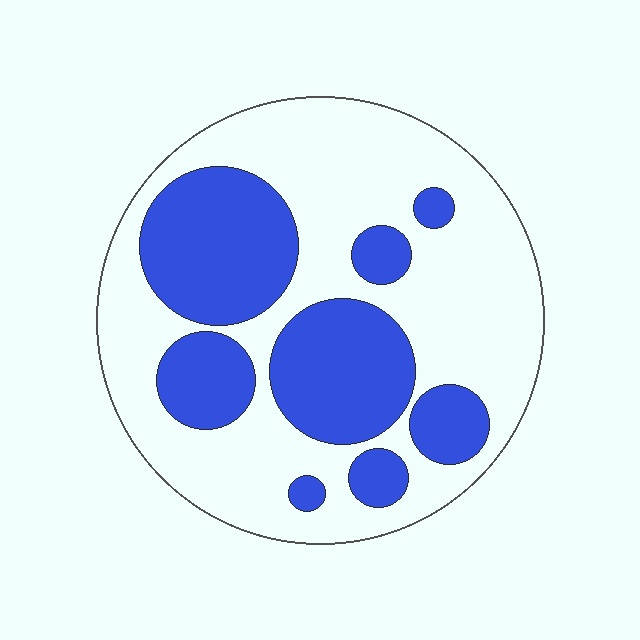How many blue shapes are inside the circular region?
8.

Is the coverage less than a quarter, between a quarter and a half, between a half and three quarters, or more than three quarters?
Between a quarter and a half.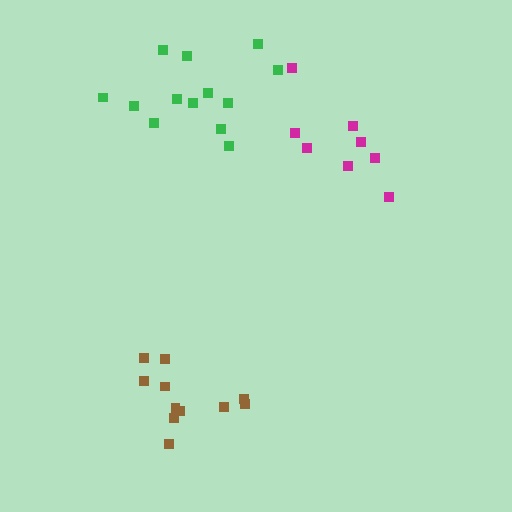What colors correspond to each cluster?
The clusters are colored: green, brown, magenta.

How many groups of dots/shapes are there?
There are 3 groups.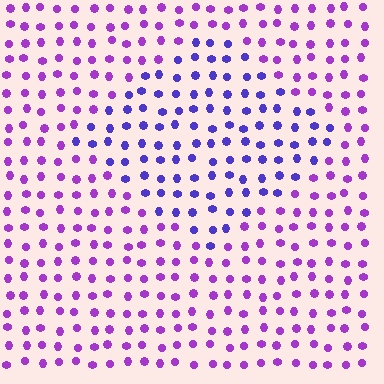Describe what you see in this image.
The image is filled with small purple elements in a uniform arrangement. A diamond-shaped region is visible where the elements are tinted to a slightly different hue, forming a subtle color boundary.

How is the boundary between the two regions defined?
The boundary is defined purely by a slight shift in hue (about 36 degrees). Spacing, size, and orientation are identical on both sides.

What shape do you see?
I see a diamond.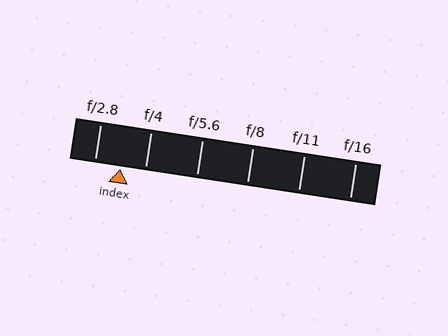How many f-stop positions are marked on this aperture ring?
There are 6 f-stop positions marked.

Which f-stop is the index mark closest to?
The index mark is closest to f/4.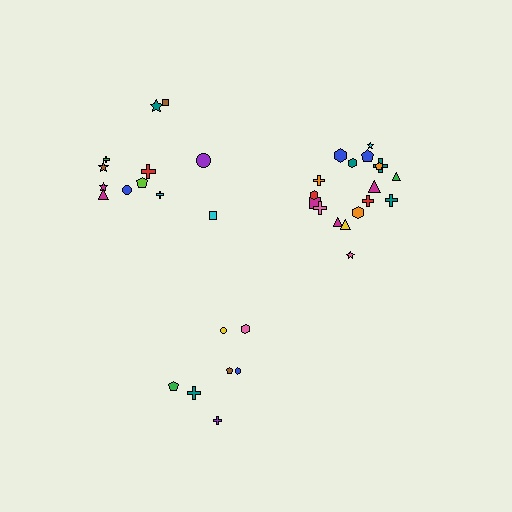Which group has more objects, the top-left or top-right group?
The top-right group.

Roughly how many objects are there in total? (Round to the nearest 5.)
Roughly 35 objects in total.